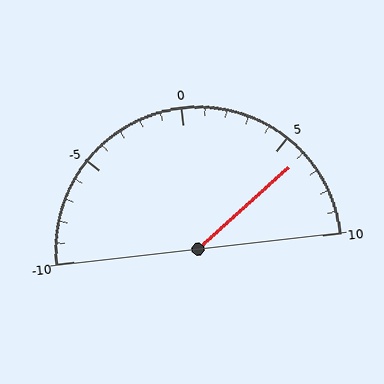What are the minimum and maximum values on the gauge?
The gauge ranges from -10 to 10.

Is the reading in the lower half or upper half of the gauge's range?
The reading is in the upper half of the range (-10 to 10).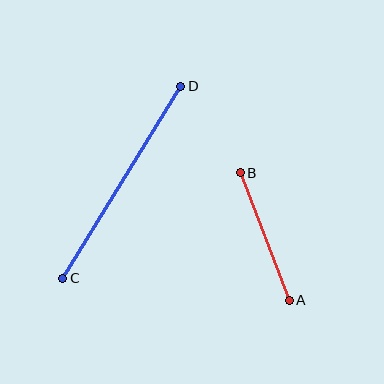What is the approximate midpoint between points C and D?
The midpoint is at approximately (122, 182) pixels.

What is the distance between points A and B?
The distance is approximately 137 pixels.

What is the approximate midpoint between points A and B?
The midpoint is at approximately (265, 237) pixels.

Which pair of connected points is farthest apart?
Points C and D are farthest apart.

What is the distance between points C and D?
The distance is approximately 226 pixels.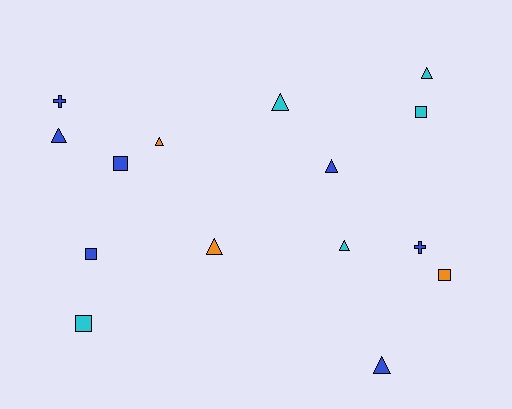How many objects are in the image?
There are 15 objects.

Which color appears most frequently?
Blue, with 7 objects.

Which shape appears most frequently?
Triangle, with 8 objects.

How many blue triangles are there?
There are 3 blue triangles.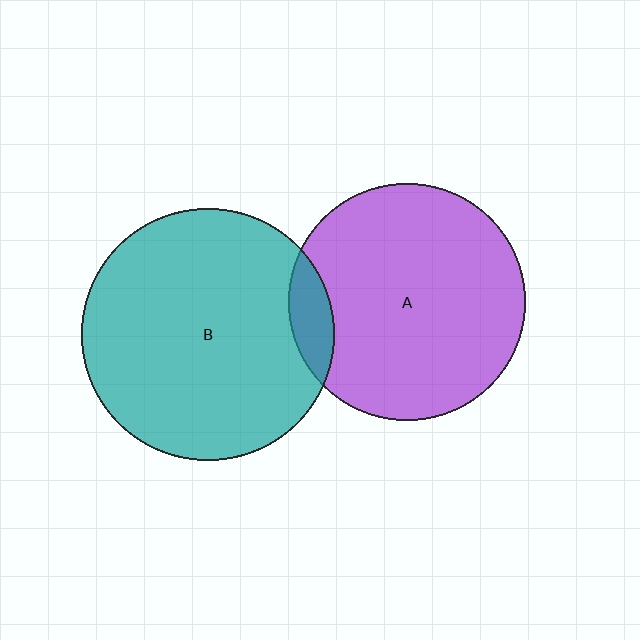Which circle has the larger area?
Circle B (teal).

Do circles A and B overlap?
Yes.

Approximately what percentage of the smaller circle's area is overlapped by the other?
Approximately 10%.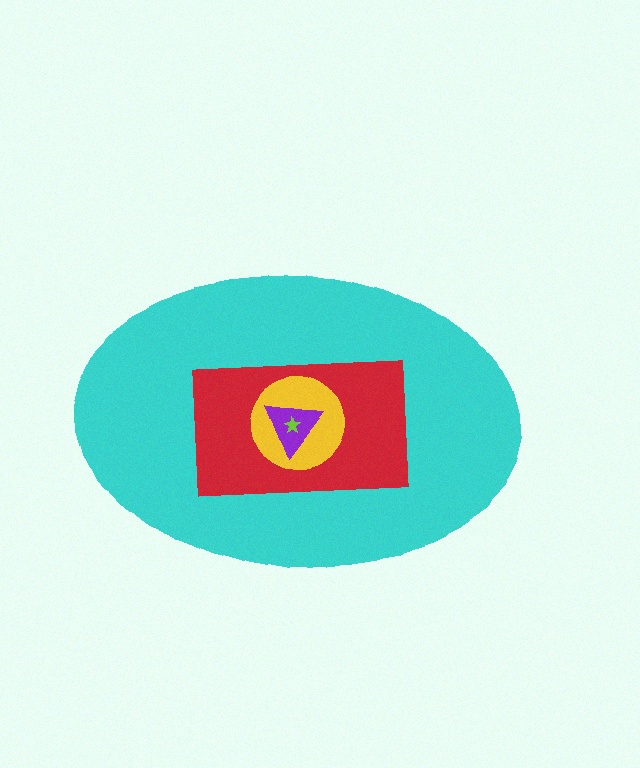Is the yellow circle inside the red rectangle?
Yes.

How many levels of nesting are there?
5.